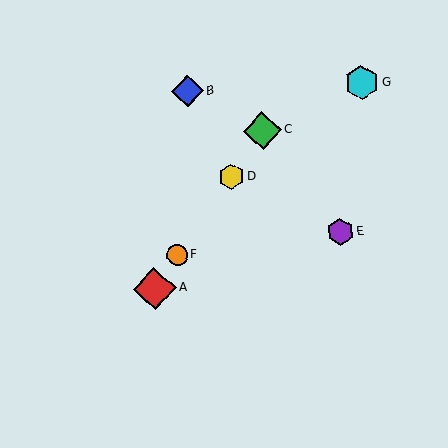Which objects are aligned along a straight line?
Objects A, C, D, F are aligned along a straight line.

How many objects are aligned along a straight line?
4 objects (A, C, D, F) are aligned along a straight line.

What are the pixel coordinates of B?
Object B is at (187, 91).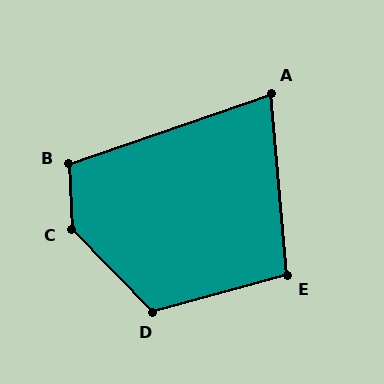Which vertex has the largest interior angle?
C, at approximately 138 degrees.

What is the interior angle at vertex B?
Approximately 107 degrees (obtuse).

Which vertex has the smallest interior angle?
A, at approximately 76 degrees.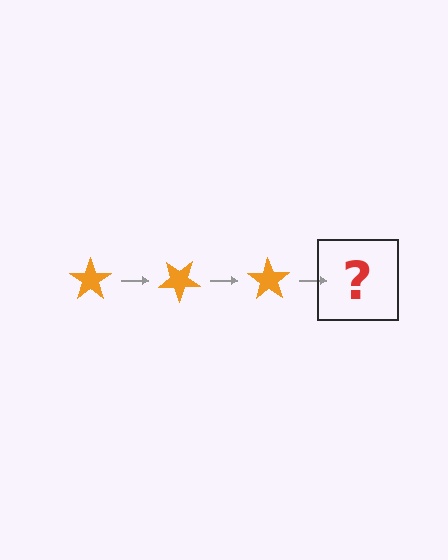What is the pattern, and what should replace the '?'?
The pattern is that the star rotates 35 degrees each step. The '?' should be an orange star rotated 105 degrees.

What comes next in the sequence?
The next element should be an orange star rotated 105 degrees.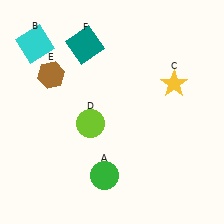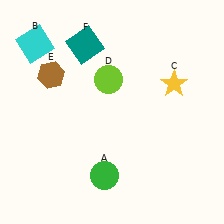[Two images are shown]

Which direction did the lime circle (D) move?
The lime circle (D) moved up.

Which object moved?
The lime circle (D) moved up.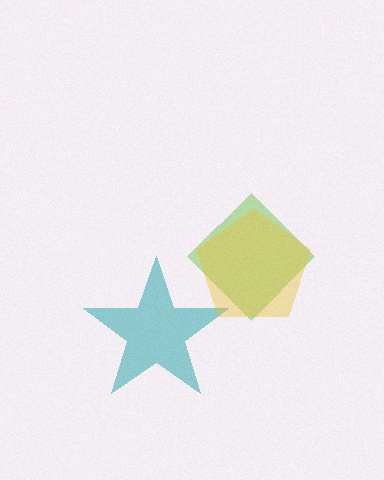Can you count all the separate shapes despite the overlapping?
Yes, there are 3 separate shapes.